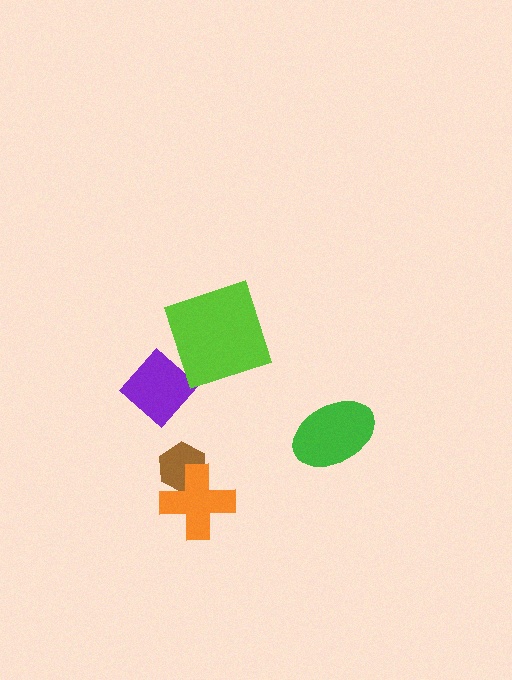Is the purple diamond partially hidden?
No, no other shape covers it.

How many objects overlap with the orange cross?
1 object overlaps with the orange cross.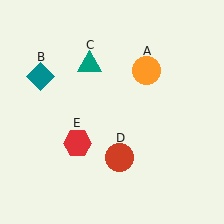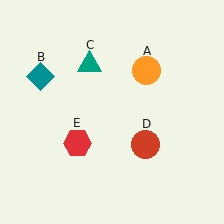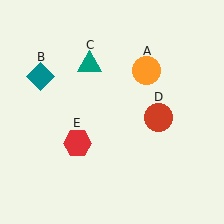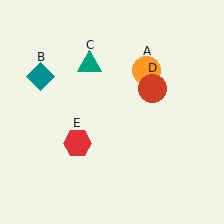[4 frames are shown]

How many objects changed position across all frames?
1 object changed position: red circle (object D).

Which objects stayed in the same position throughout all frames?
Orange circle (object A) and teal diamond (object B) and teal triangle (object C) and red hexagon (object E) remained stationary.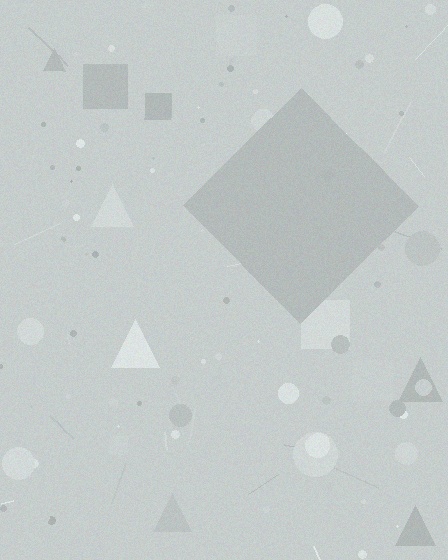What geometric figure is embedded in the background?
A diamond is embedded in the background.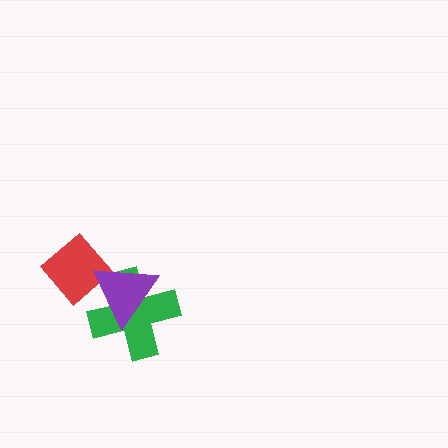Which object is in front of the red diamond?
The purple triangle is in front of the red diamond.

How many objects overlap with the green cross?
1 object overlaps with the green cross.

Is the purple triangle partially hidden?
No, no other shape covers it.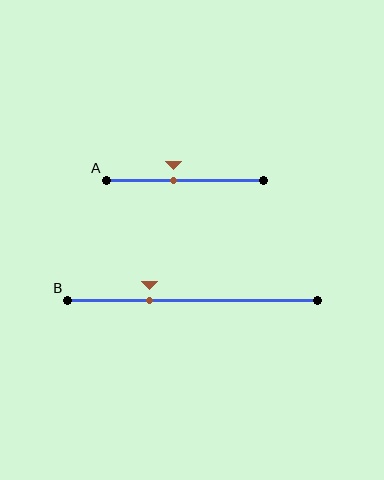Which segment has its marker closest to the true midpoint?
Segment A has its marker closest to the true midpoint.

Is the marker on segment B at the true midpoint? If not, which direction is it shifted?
No, the marker on segment B is shifted to the left by about 17% of the segment length.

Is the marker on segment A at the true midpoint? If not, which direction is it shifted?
No, the marker on segment A is shifted to the left by about 7% of the segment length.